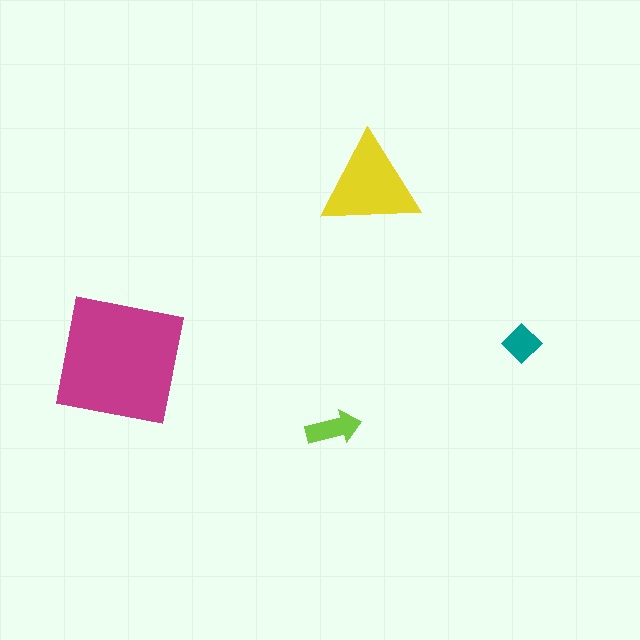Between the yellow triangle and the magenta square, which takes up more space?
The magenta square.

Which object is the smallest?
The teal diamond.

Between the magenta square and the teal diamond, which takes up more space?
The magenta square.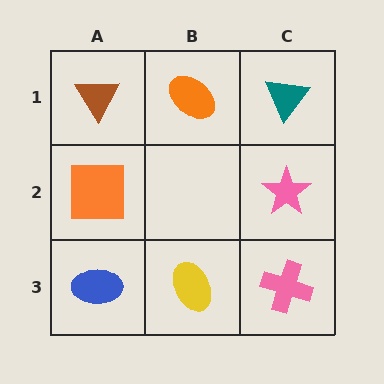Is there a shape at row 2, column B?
No, that cell is empty.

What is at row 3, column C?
A pink cross.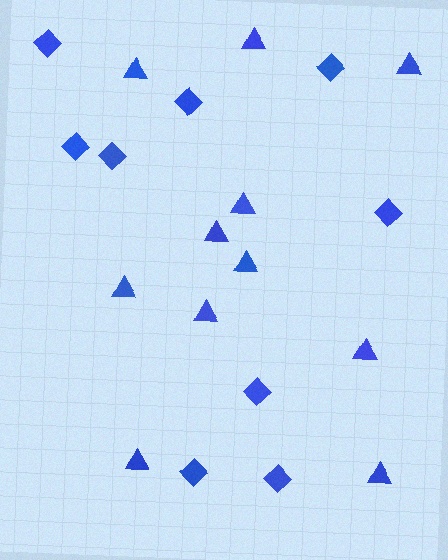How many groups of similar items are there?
There are 2 groups: one group of diamonds (9) and one group of triangles (11).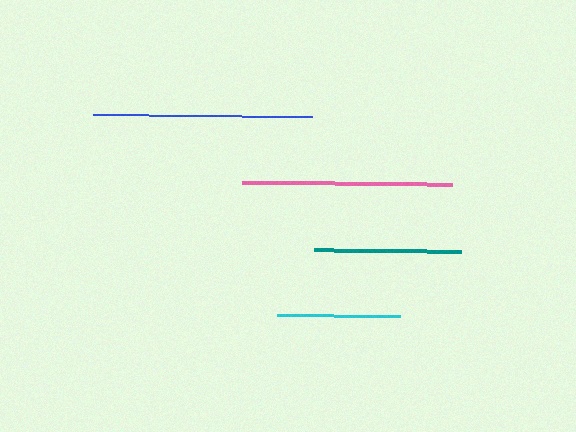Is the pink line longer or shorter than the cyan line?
The pink line is longer than the cyan line.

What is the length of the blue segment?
The blue segment is approximately 219 pixels long.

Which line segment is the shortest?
The cyan line is the shortest at approximately 123 pixels.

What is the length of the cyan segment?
The cyan segment is approximately 123 pixels long.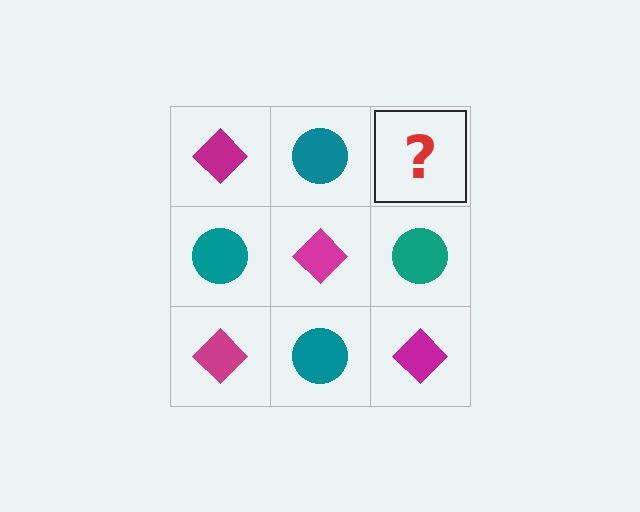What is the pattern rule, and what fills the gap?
The rule is that it alternates magenta diamond and teal circle in a checkerboard pattern. The gap should be filled with a magenta diamond.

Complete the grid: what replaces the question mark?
The question mark should be replaced with a magenta diamond.